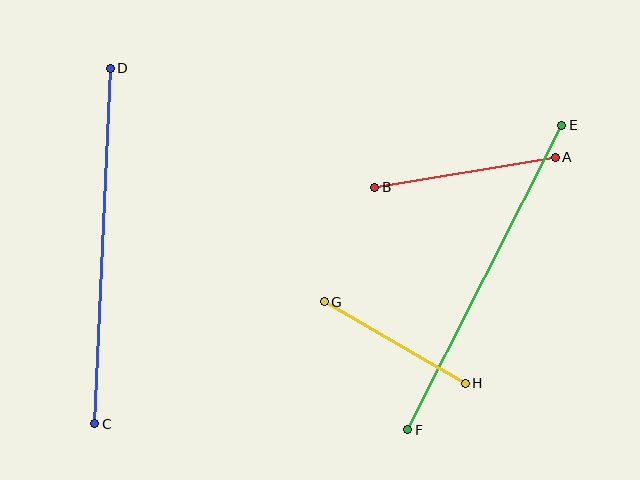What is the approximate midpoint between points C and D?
The midpoint is at approximately (103, 246) pixels.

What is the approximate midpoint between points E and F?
The midpoint is at approximately (485, 278) pixels.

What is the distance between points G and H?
The distance is approximately 163 pixels.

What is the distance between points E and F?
The distance is approximately 341 pixels.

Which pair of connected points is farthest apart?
Points C and D are farthest apart.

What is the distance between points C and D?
The distance is approximately 356 pixels.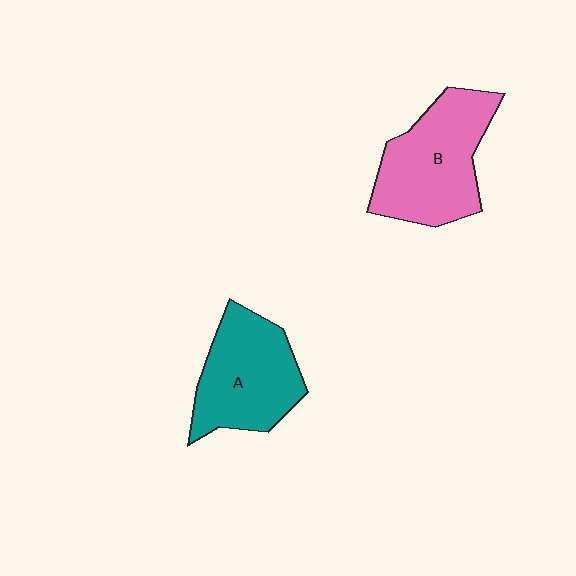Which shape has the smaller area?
Shape A (teal).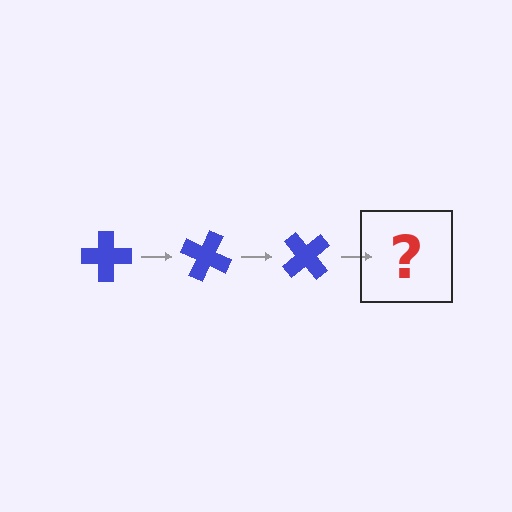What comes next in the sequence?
The next element should be a blue cross rotated 75 degrees.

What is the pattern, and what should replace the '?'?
The pattern is that the cross rotates 25 degrees each step. The '?' should be a blue cross rotated 75 degrees.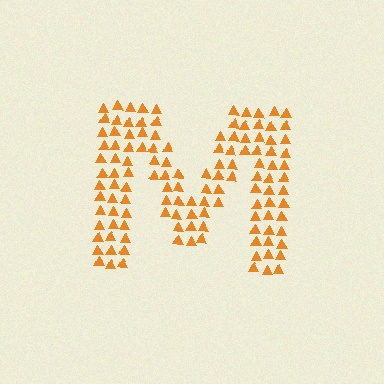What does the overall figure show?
The overall figure shows the letter M.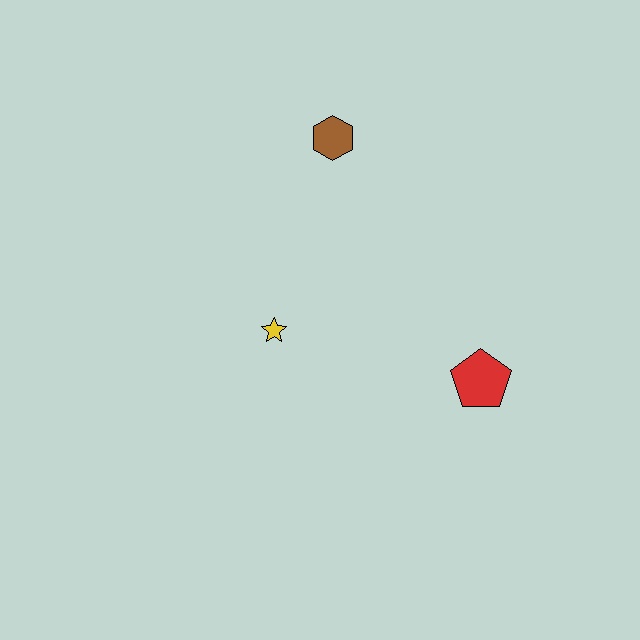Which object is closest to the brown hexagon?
The yellow star is closest to the brown hexagon.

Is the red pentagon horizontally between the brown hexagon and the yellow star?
No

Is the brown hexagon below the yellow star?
No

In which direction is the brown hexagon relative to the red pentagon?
The brown hexagon is above the red pentagon.